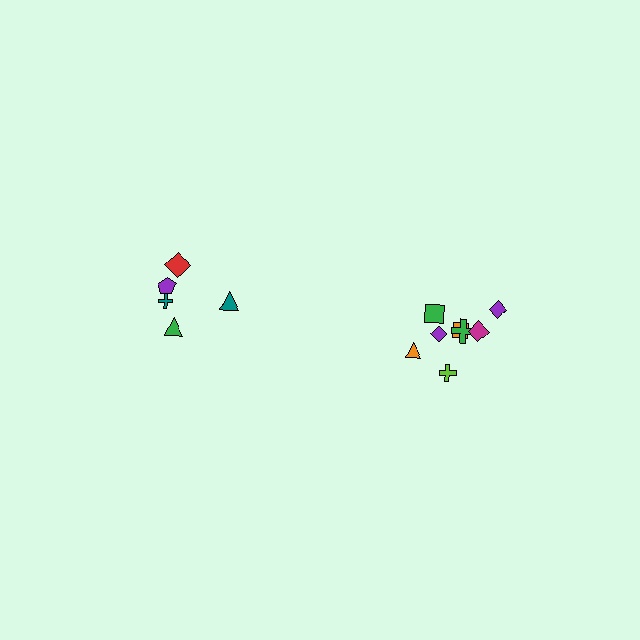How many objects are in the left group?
There are 5 objects.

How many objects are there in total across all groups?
There are 13 objects.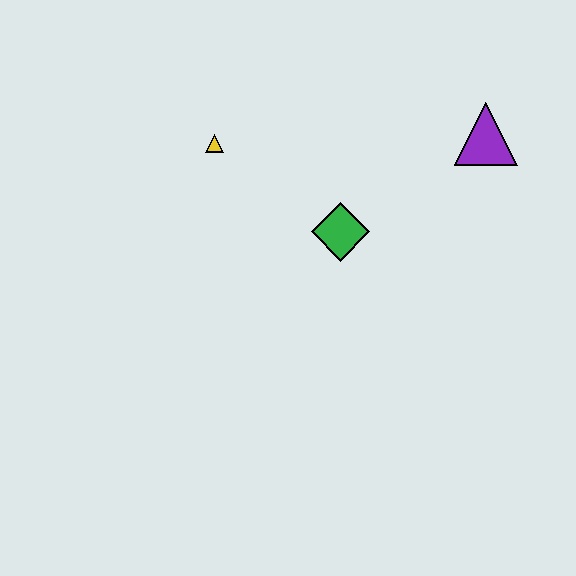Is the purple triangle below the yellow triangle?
No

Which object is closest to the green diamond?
The yellow triangle is closest to the green diamond.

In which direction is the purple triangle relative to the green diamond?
The purple triangle is to the right of the green diamond.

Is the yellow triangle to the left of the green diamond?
Yes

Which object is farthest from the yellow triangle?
The purple triangle is farthest from the yellow triangle.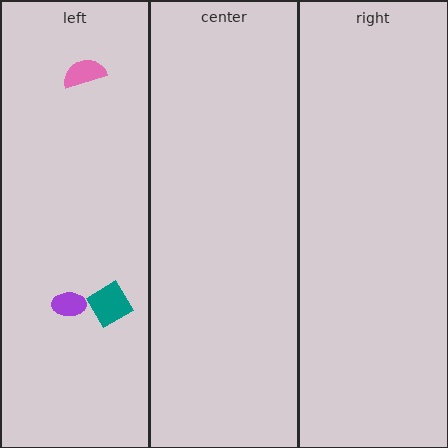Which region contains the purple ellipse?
The left region.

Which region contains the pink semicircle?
The left region.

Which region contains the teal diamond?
The left region.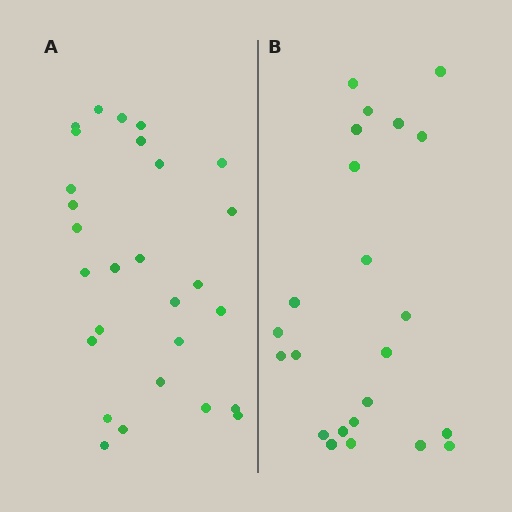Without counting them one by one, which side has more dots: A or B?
Region A (the left region) has more dots.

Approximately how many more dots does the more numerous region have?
Region A has about 5 more dots than region B.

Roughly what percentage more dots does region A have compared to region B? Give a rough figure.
About 20% more.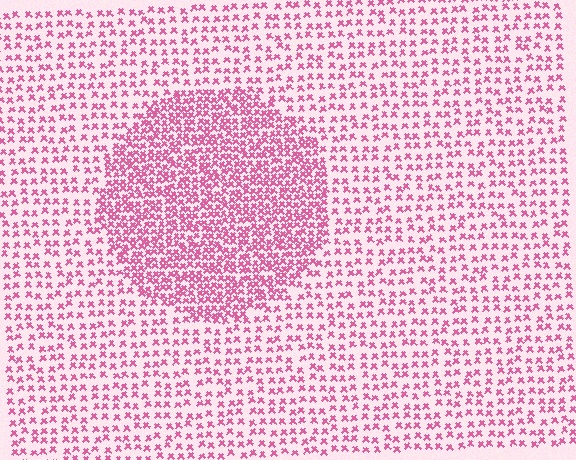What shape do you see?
I see a circle.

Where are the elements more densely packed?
The elements are more densely packed inside the circle boundary.